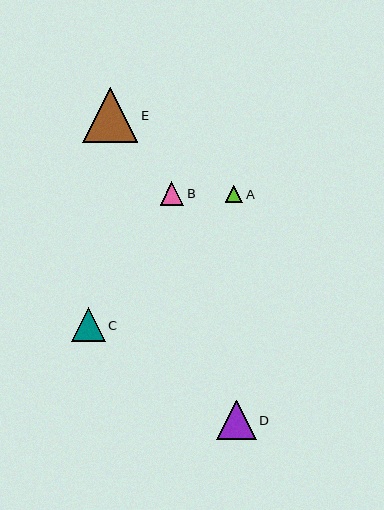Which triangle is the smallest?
Triangle A is the smallest with a size of approximately 17 pixels.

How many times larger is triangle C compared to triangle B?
Triangle C is approximately 1.4 times the size of triangle B.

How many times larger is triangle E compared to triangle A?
Triangle E is approximately 3.2 times the size of triangle A.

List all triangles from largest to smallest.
From largest to smallest: E, D, C, B, A.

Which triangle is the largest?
Triangle E is the largest with a size of approximately 56 pixels.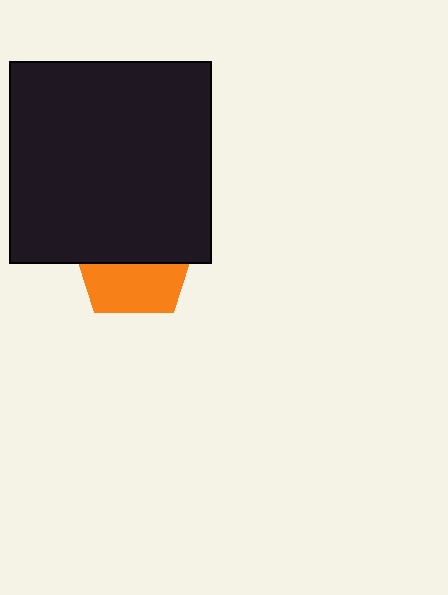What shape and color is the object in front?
The object in front is a black square.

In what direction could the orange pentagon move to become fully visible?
The orange pentagon could move down. That would shift it out from behind the black square entirely.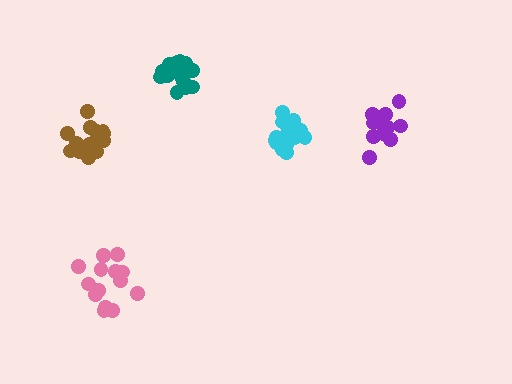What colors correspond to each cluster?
The clusters are colored: teal, purple, pink, cyan, brown.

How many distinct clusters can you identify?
There are 5 distinct clusters.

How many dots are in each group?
Group 1: 17 dots, Group 2: 12 dots, Group 3: 14 dots, Group 4: 14 dots, Group 5: 16 dots (73 total).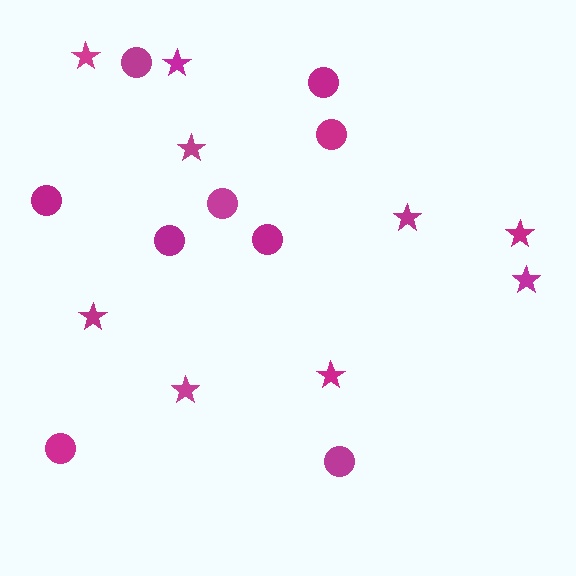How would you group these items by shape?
There are 2 groups: one group of circles (9) and one group of stars (9).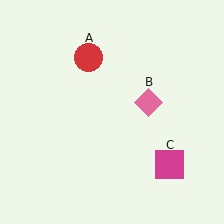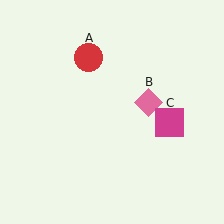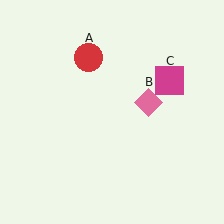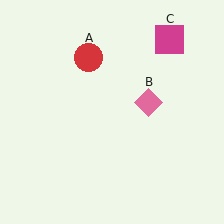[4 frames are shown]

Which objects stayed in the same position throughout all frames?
Red circle (object A) and pink diamond (object B) remained stationary.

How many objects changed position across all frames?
1 object changed position: magenta square (object C).